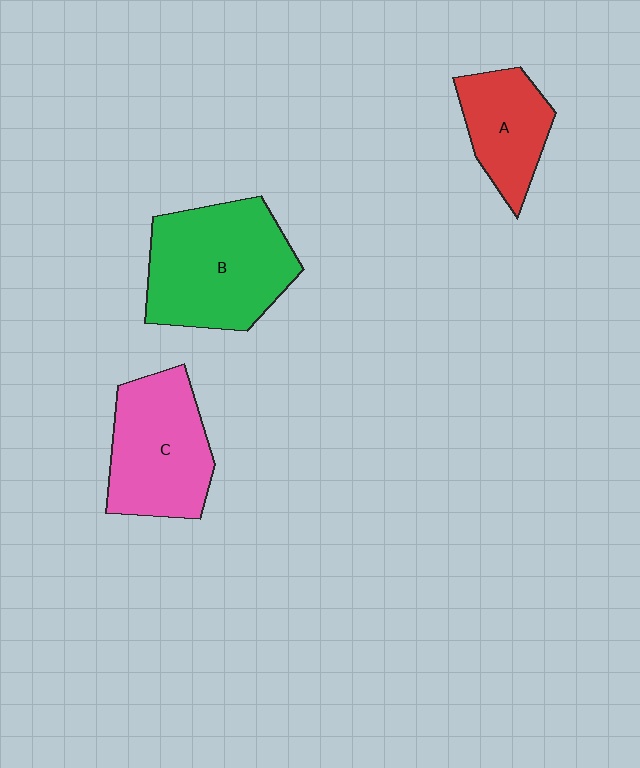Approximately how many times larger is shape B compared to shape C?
Approximately 1.2 times.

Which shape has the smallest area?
Shape A (red).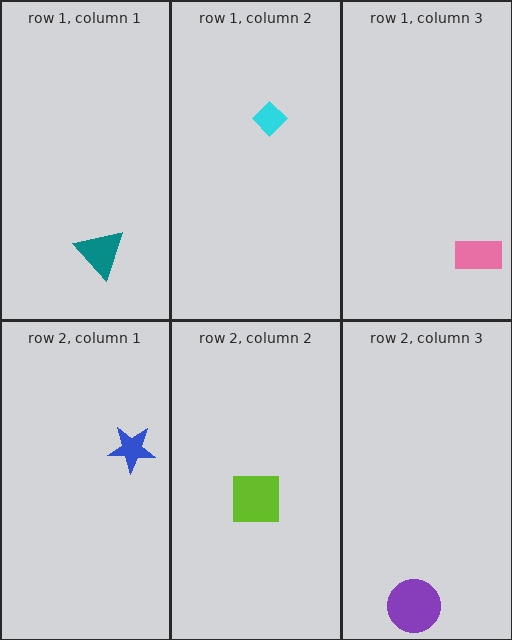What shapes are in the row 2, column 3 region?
The purple circle.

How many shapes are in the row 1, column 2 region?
1.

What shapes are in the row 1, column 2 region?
The cyan diamond.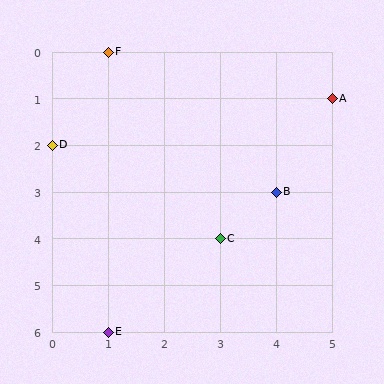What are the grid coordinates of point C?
Point C is at grid coordinates (3, 4).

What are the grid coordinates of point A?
Point A is at grid coordinates (5, 1).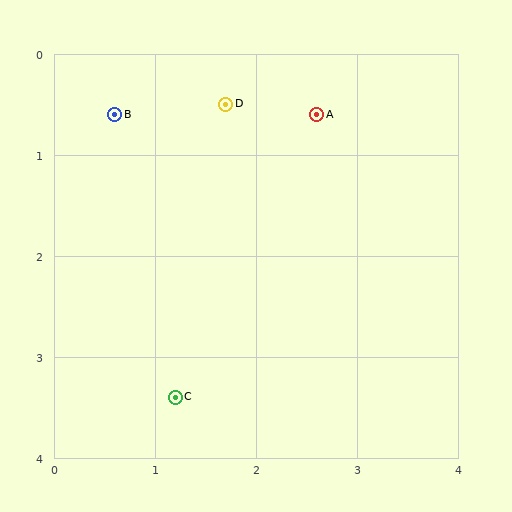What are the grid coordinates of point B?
Point B is at approximately (0.6, 0.6).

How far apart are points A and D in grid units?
Points A and D are about 0.9 grid units apart.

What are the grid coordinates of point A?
Point A is at approximately (2.6, 0.6).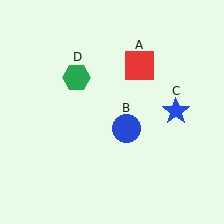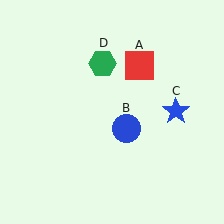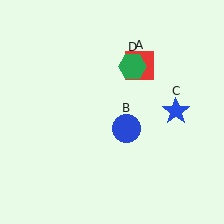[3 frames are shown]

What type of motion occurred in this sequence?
The green hexagon (object D) rotated clockwise around the center of the scene.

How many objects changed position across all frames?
1 object changed position: green hexagon (object D).